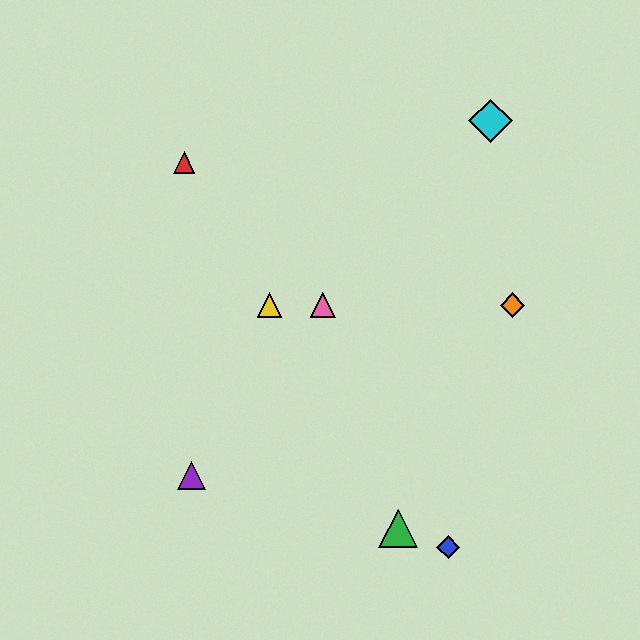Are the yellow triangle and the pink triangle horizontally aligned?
Yes, both are at y≈305.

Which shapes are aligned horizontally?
The yellow triangle, the orange diamond, the pink triangle are aligned horizontally.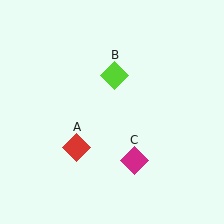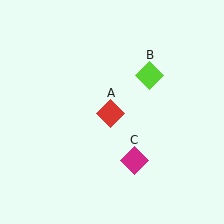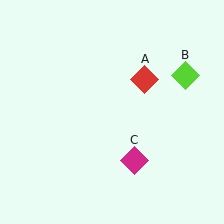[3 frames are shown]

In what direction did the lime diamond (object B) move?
The lime diamond (object B) moved right.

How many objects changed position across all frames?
2 objects changed position: red diamond (object A), lime diamond (object B).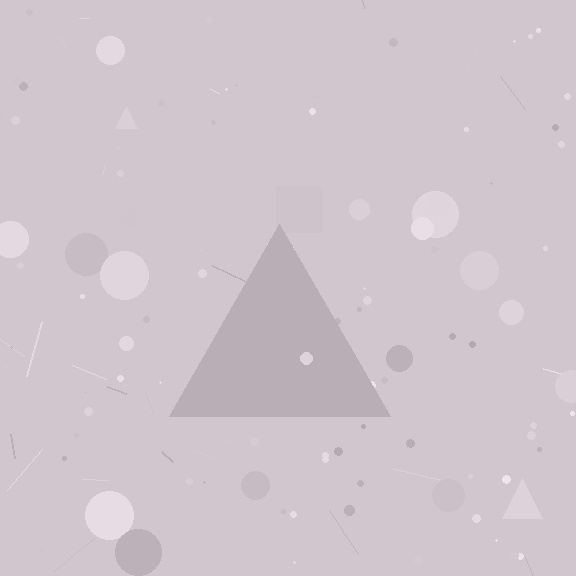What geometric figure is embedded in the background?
A triangle is embedded in the background.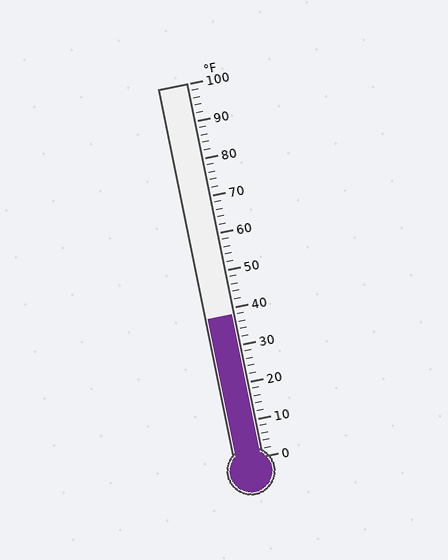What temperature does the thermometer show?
The thermometer shows approximately 38°F.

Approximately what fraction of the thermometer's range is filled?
The thermometer is filled to approximately 40% of its range.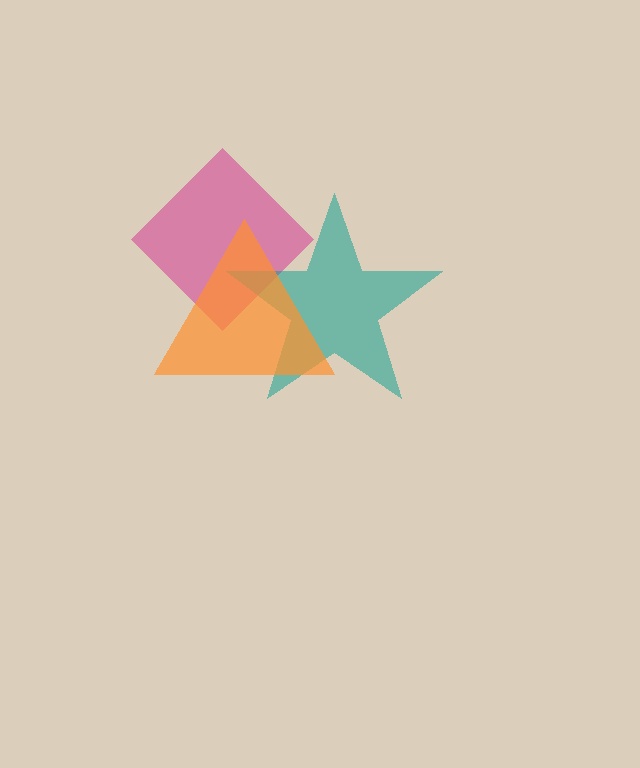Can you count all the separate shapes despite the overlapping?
Yes, there are 3 separate shapes.